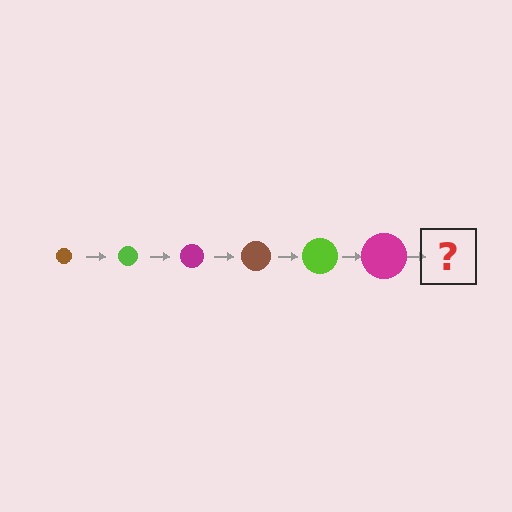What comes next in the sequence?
The next element should be a brown circle, larger than the previous one.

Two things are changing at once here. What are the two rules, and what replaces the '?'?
The two rules are that the circle grows larger each step and the color cycles through brown, lime, and magenta. The '?' should be a brown circle, larger than the previous one.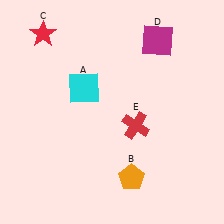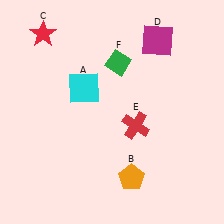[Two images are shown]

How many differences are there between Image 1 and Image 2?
There is 1 difference between the two images.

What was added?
A green diamond (F) was added in Image 2.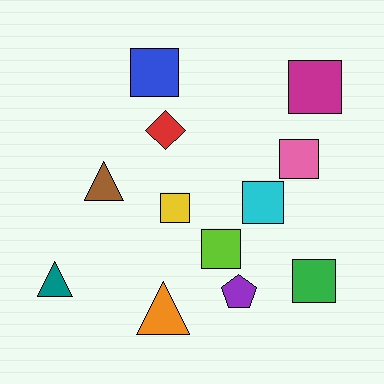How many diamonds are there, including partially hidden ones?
There is 1 diamond.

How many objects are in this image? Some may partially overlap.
There are 12 objects.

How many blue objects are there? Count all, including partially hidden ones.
There is 1 blue object.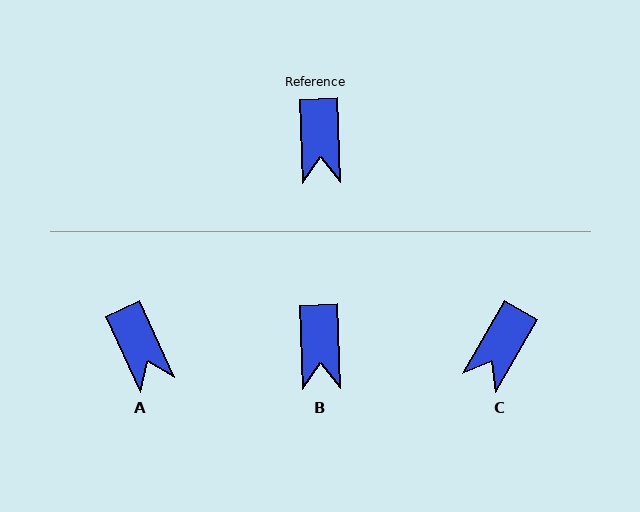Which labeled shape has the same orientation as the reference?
B.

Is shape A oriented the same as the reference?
No, it is off by about 23 degrees.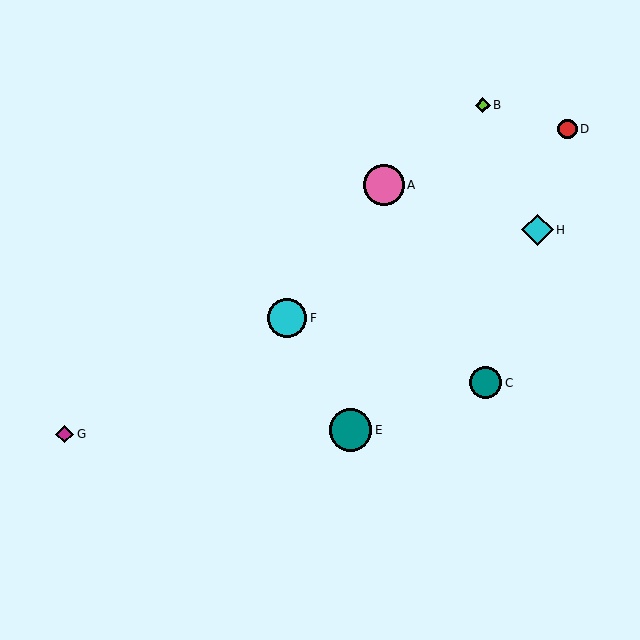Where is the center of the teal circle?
The center of the teal circle is at (351, 430).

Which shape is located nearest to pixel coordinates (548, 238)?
The cyan diamond (labeled H) at (537, 230) is nearest to that location.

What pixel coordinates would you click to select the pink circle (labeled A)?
Click at (384, 185) to select the pink circle A.